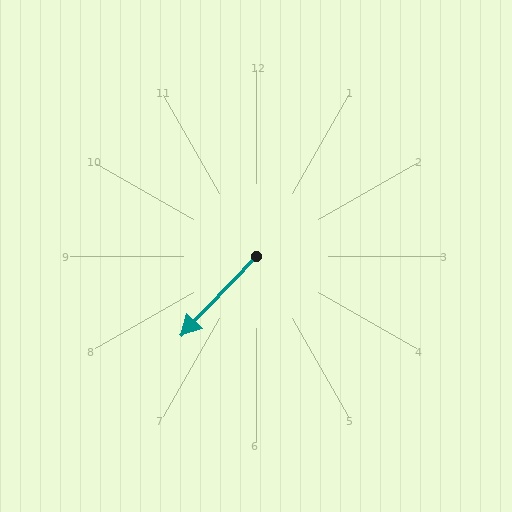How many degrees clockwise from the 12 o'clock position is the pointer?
Approximately 223 degrees.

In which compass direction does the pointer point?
Southwest.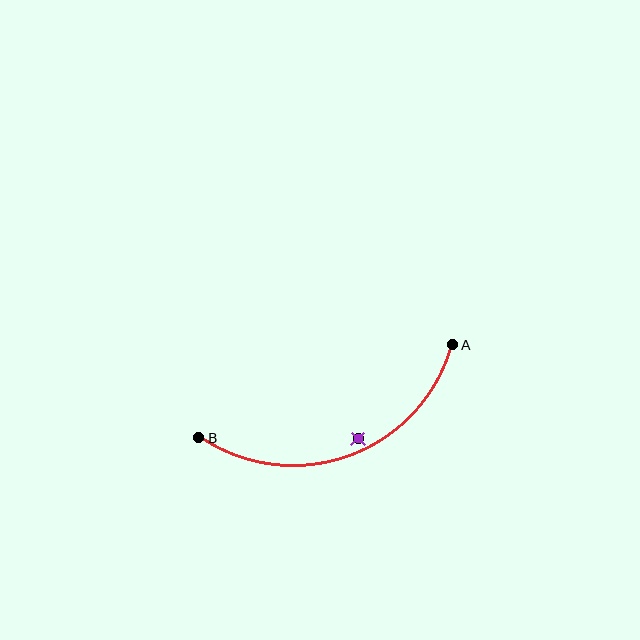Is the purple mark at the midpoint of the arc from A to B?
No — the purple mark does not lie on the arc at all. It sits slightly inside the curve.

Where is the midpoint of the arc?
The arc midpoint is the point on the curve farthest from the straight line joining A and B. It sits below that line.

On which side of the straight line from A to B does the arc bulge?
The arc bulges below the straight line connecting A and B.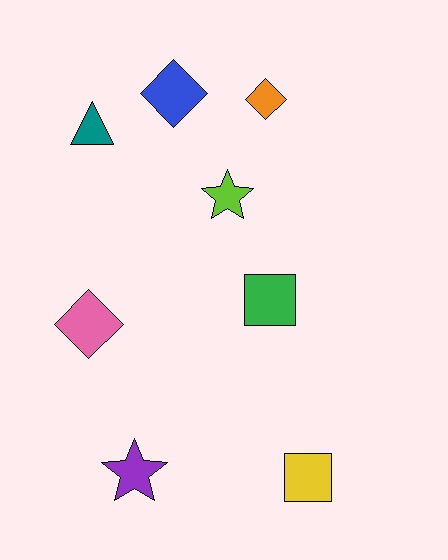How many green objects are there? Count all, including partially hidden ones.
There is 1 green object.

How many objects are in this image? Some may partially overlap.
There are 8 objects.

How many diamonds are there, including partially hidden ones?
There are 3 diamonds.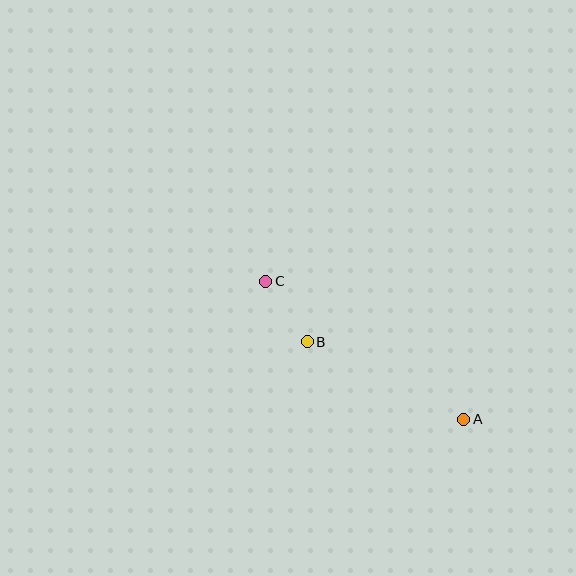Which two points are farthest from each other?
Points A and C are farthest from each other.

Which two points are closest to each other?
Points B and C are closest to each other.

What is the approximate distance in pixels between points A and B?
The distance between A and B is approximately 175 pixels.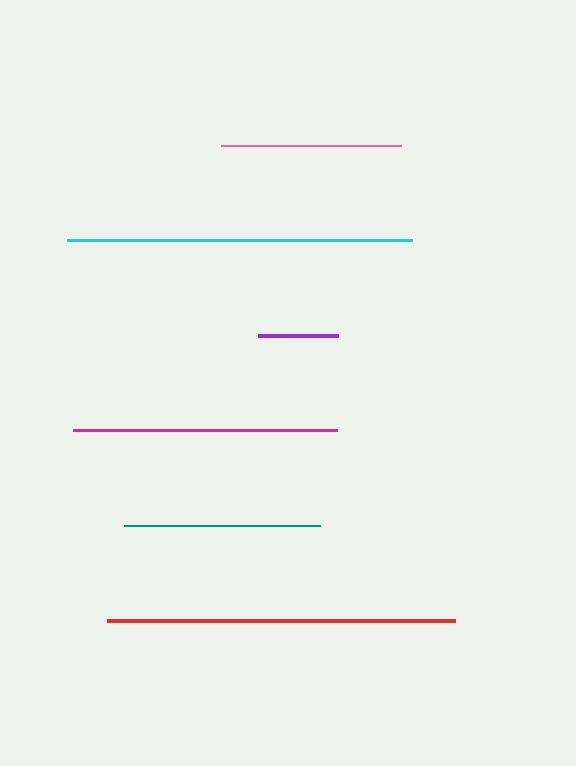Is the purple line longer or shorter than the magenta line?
The magenta line is longer than the purple line.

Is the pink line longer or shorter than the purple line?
The pink line is longer than the purple line.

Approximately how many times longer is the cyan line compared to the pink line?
The cyan line is approximately 1.9 times the length of the pink line.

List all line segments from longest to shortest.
From longest to shortest: red, cyan, magenta, teal, pink, purple.